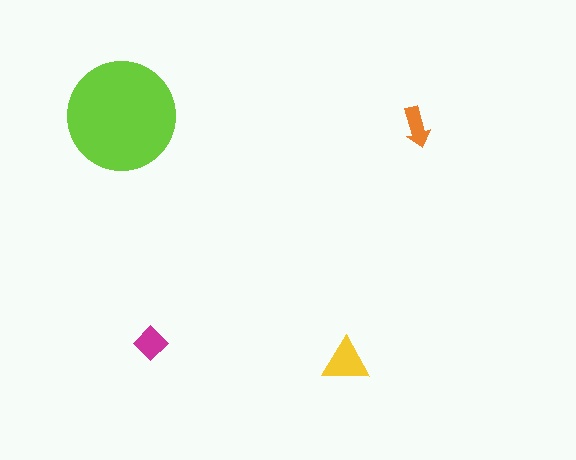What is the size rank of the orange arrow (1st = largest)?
4th.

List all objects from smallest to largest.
The orange arrow, the magenta diamond, the yellow triangle, the lime circle.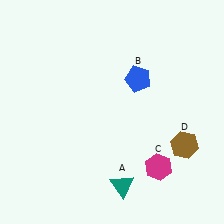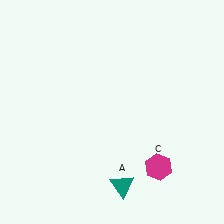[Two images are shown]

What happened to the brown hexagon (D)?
The brown hexagon (D) was removed in Image 2. It was in the bottom-right area of Image 1.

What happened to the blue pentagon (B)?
The blue pentagon (B) was removed in Image 2. It was in the top-right area of Image 1.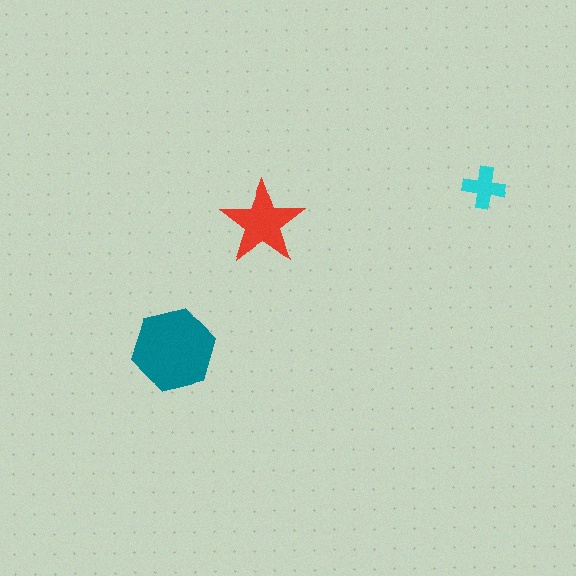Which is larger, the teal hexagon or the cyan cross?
The teal hexagon.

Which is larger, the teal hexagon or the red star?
The teal hexagon.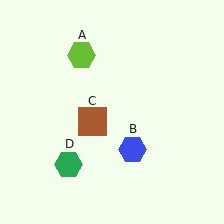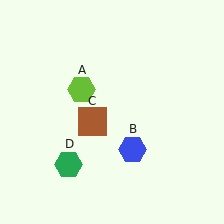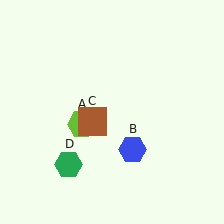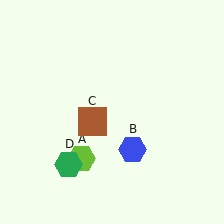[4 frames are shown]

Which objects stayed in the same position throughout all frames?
Blue hexagon (object B) and brown square (object C) and green hexagon (object D) remained stationary.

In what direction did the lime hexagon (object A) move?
The lime hexagon (object A) moved down.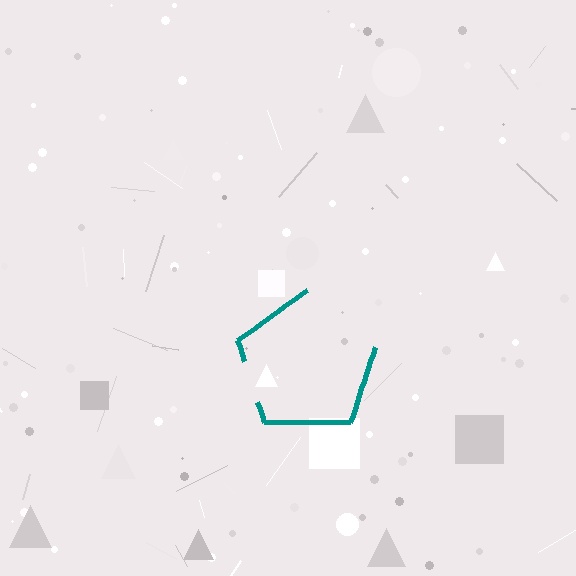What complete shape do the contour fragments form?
The contour fragments form a pentagon.